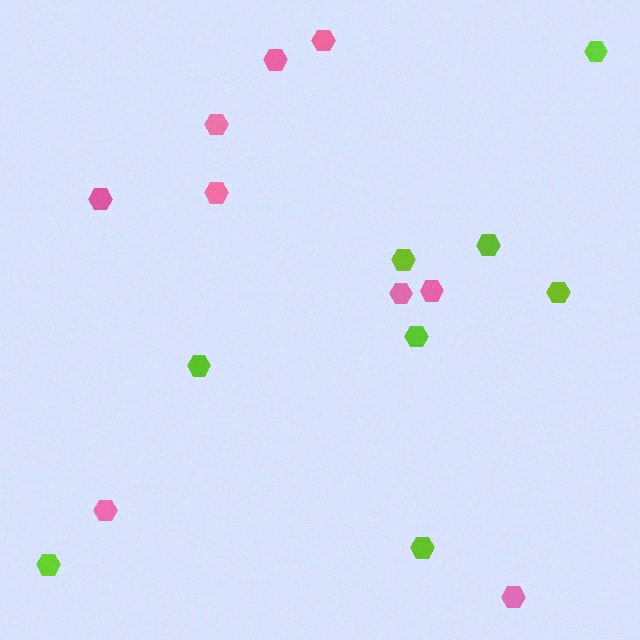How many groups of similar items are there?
There are 2 groups: one group of pink hexagons (9) and one group of lime hexagons (8).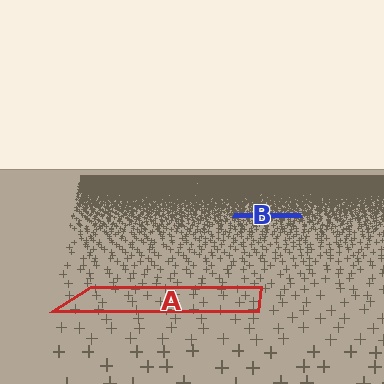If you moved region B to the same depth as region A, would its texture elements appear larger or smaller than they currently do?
They would appear larger. At a closer depth, the same texture elements are projected at a bigger on-screen size.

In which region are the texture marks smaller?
The texture marks are smaller in region B, because it is farther away.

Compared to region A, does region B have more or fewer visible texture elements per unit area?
Region B has more texture elements per unit area — they are packed more densely because it is farther away.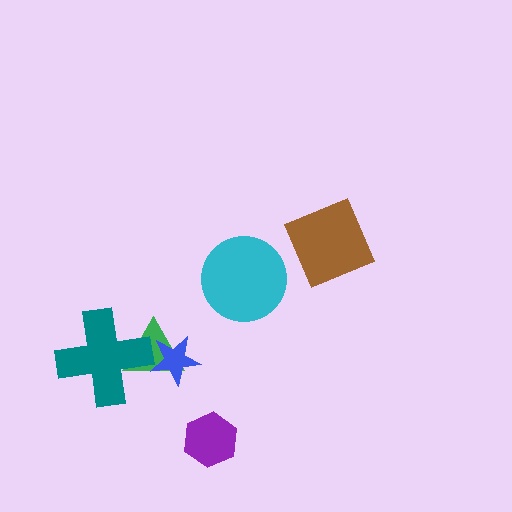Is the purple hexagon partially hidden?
No, no other shape covers it.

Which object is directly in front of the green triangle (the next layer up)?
The teal cross is directly in front of the green triangle.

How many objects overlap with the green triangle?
2 objects overlap with the green triangle.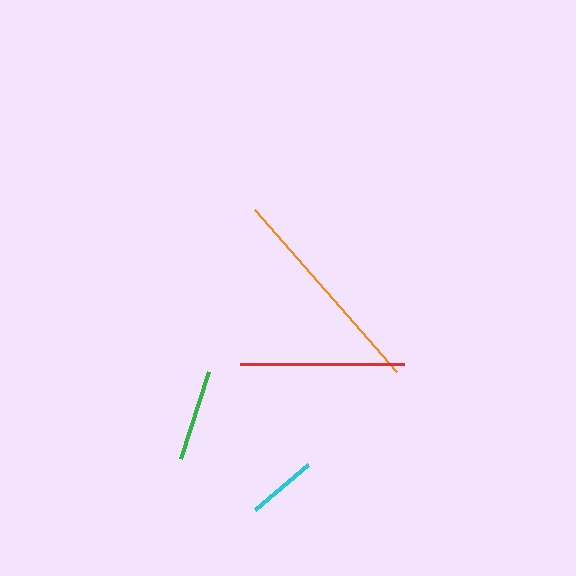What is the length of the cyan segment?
The cyan segment is approximately 69 pixels long.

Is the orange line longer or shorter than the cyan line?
The orange line is longer than the cyan line.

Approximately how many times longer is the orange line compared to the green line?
The orange line is approximately 2.4 times the length of the green line.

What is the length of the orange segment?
The orange segment is approximately 216 pixels long.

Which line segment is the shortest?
The cyan line is the shortest at approximately 69 pixels.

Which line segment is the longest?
The orange line is the longest at approximately 216 pixels.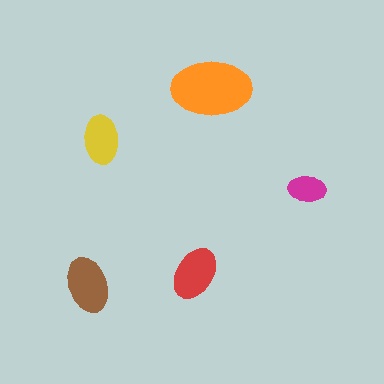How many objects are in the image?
There are 5 objects in the image.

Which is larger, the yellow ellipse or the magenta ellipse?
The yellow one.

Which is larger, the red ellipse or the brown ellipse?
The brown one.